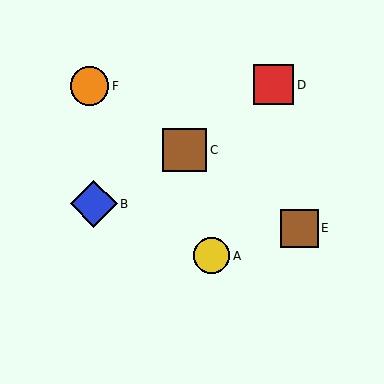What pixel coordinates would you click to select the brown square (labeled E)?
Click at (299, 228) to select the brown square E.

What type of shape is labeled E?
Shape E is a brown square.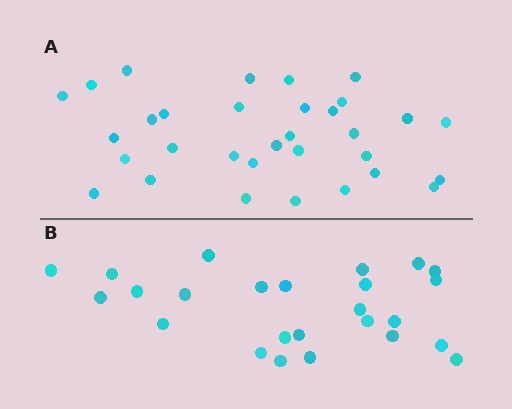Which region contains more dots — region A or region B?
Region A (the top region) has more dots.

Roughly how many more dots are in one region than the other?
Region A has roughly 8 or so more dots than region B.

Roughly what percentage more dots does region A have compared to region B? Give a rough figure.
About 30% more.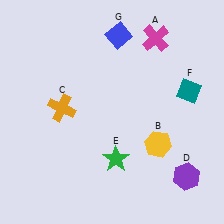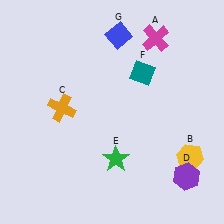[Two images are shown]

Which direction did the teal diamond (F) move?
The teal diamond (F) moved left.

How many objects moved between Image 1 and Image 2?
2 objects moved between the two images.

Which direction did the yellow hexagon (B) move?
The yellow hexagon (B) moved right.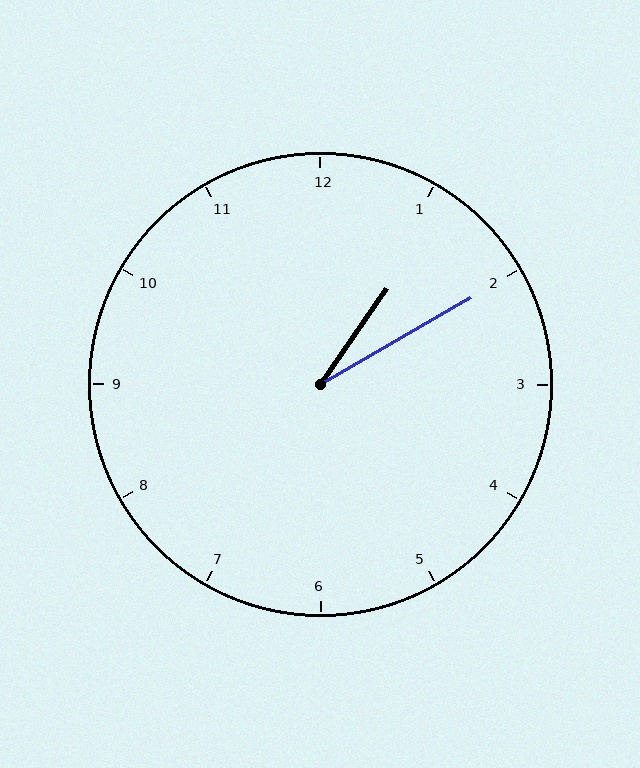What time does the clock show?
1:10.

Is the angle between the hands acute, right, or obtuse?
It is acute.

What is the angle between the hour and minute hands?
Approximately 25 degrees.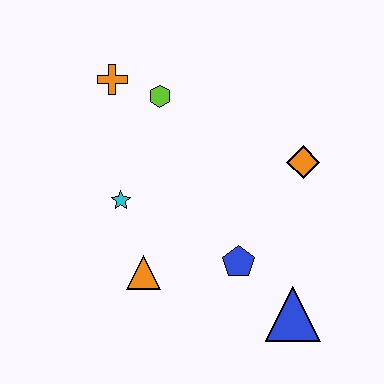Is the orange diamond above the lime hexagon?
No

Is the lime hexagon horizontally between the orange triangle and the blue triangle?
Yes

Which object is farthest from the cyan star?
The blue triangle is farthest from the cyan star.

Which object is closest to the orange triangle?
The cyan star is closest to the orange triangle.